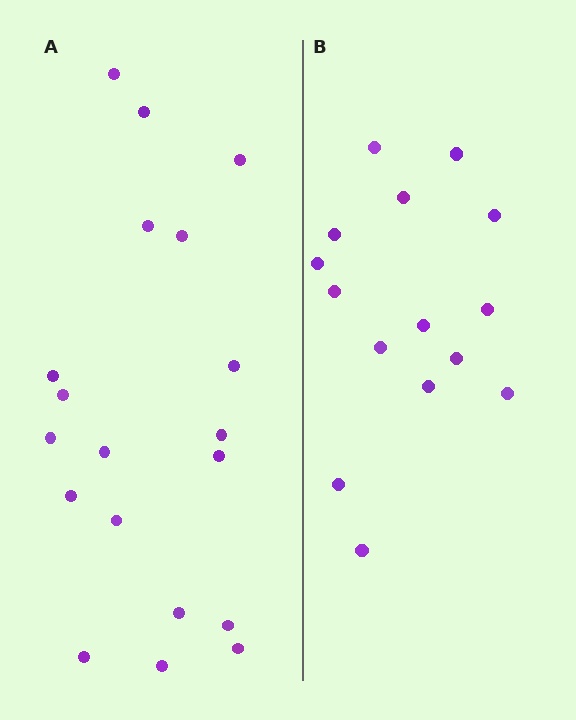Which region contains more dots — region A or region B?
Region A (the left region) has more dots.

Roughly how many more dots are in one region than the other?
Region A has about 4 more dots than region B.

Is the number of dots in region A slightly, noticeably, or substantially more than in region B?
Region A has noticeably more, but not dramatically so. The ratio is roughly 1.3 to 1.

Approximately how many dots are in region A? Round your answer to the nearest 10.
About 20 dots. (The exact count is 19, which rounds to 20.)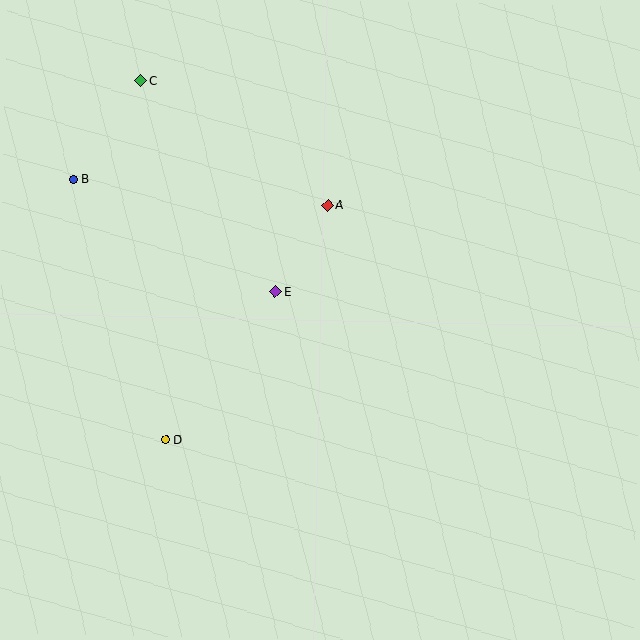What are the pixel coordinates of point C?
Point C is at (141, 81).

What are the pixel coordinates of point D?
Point D is at (166, 440).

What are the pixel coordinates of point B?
Point B is at (73, 179).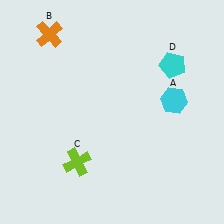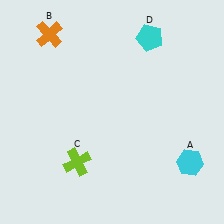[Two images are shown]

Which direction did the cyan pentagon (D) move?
The cyan pentagon (D) moved up.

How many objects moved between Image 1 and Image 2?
2 objects moved between the two images.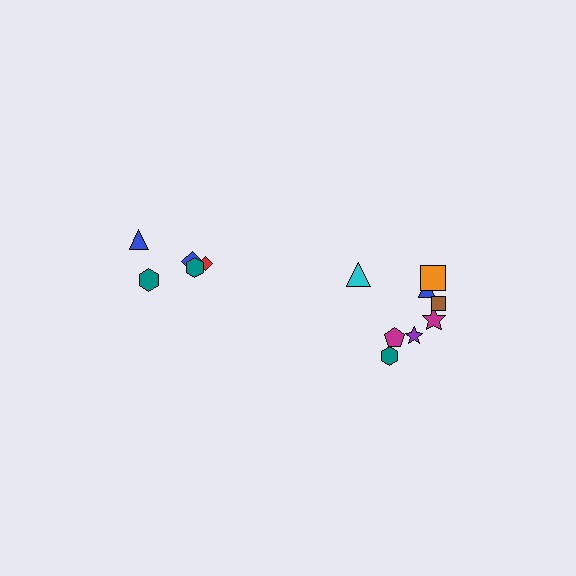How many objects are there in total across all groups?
There are 13 objects.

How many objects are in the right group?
There are 8 objects.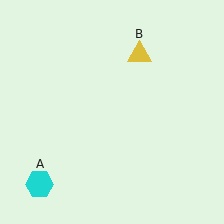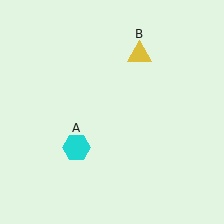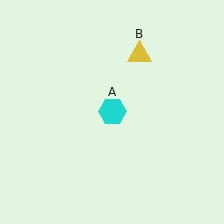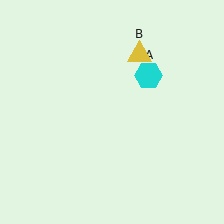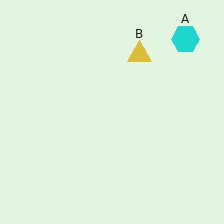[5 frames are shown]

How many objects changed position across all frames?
1 object changed position: cyan hexagon (object A).